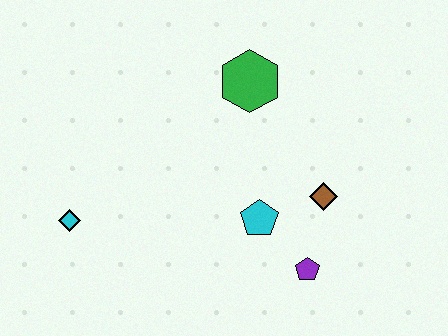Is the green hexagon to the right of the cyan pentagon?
No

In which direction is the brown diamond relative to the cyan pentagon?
The brown diamond is to the right of the cyan pentagon.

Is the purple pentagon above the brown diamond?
No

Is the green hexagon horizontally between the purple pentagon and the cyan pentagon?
No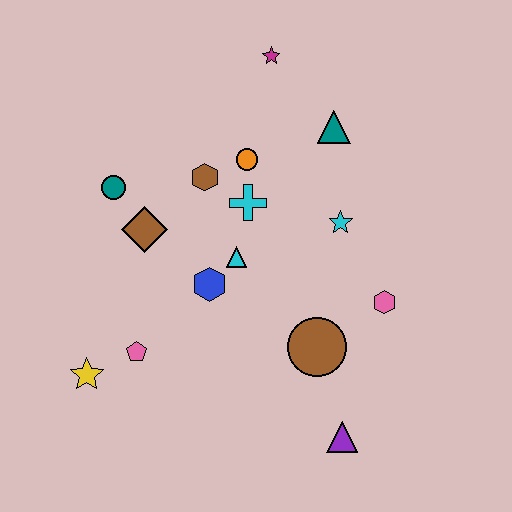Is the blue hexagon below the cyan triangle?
Yes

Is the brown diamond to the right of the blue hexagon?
No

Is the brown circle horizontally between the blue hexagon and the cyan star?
Yes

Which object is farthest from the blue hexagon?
The magenta star is farthest from the blue hexagon.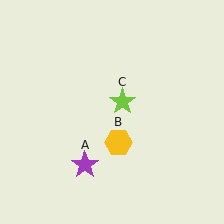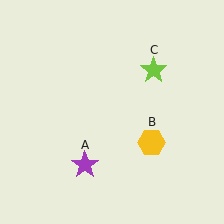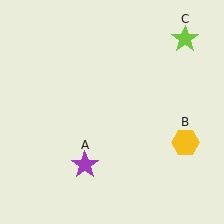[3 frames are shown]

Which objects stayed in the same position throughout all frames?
Purple star (object A) remained stationary.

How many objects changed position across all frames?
2 objects changed position: yellow hexagon (object B), lime star (object C).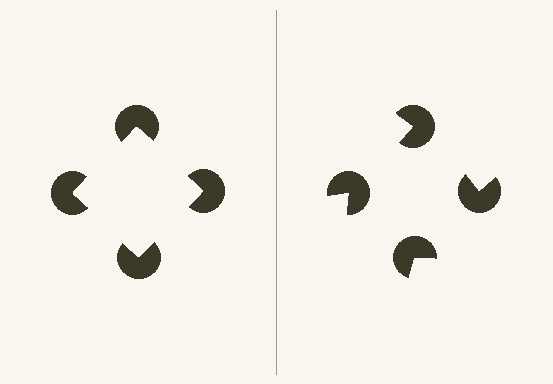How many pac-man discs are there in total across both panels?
8 — 4 on each side.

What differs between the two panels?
The pac-man discs are positioned identically on both sides; only the wedge orientations differ. On the left they align to a square; on the right they are misaligned.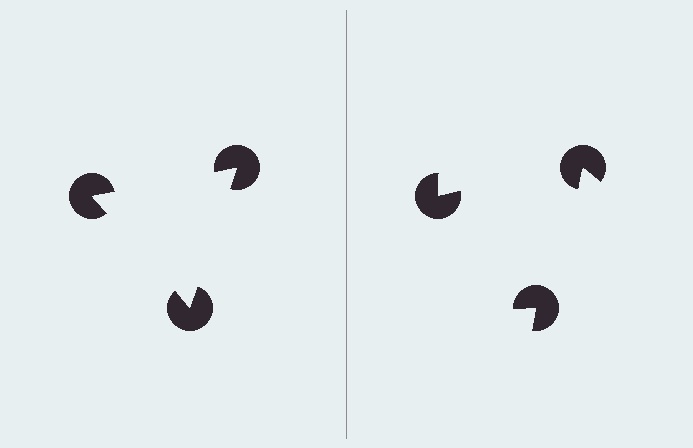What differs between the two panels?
The pac-man discs are positioned identically on both sides; only the wedge orientations differ. On the left they align to a triangle; on the right they are misaligned.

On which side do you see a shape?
An illusory triangle appears on the left side. On the right side the wedge cuts are rotated, so no coherent shape forms.